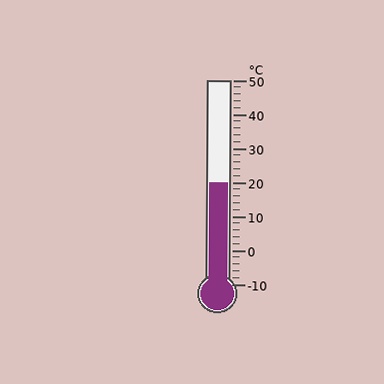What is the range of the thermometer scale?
The thermometer scale ranges from -10°C to 50°C.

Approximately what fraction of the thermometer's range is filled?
The thermometer is filled to approximately 50% of its range.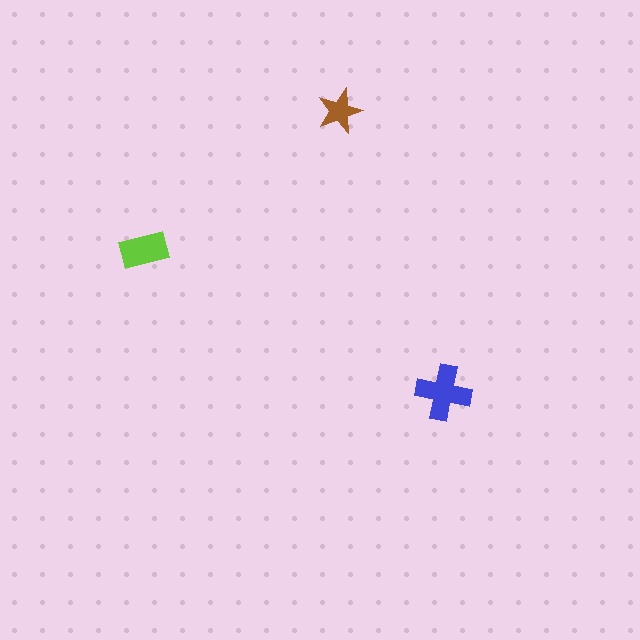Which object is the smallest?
The brown star.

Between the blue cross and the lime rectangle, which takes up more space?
The blue cross.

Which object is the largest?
The blue cross.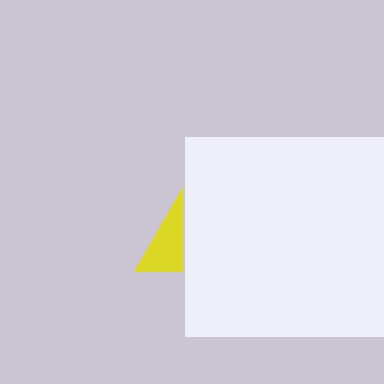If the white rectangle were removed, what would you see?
You would see the complete yellow triangle.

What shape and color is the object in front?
The object in front is a white rectangle.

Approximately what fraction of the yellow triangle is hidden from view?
Roughly 65% of the yellow triangle is hidden behind the white rectangle.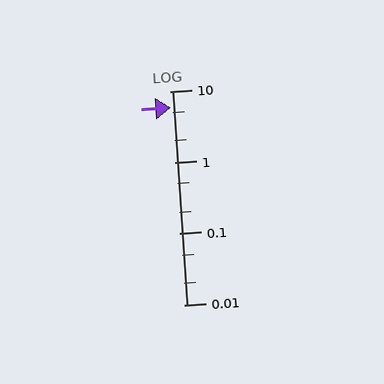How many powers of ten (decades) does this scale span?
The scale spans 3 decades, from 0.01 to 10.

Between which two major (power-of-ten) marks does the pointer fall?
The pointer is between 1 and 10.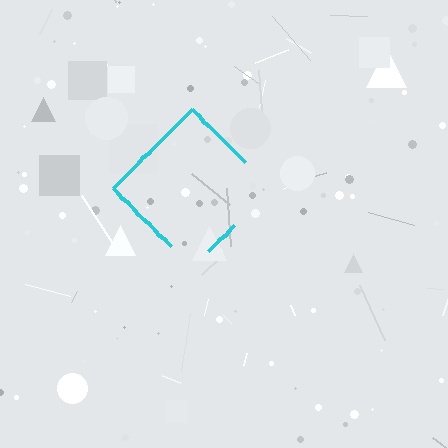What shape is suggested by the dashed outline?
The dashed outline suggests a diamond.